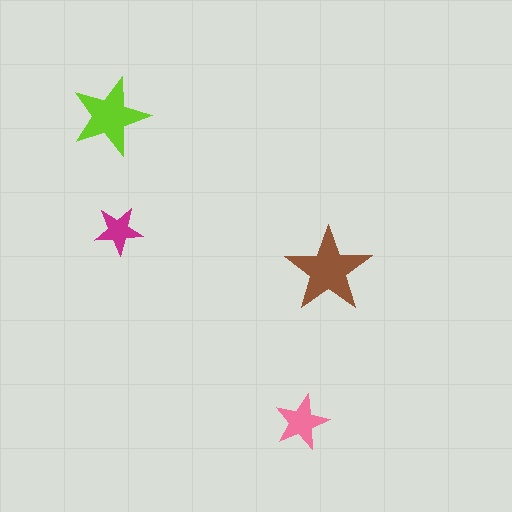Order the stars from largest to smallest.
the brown one, the lime one, the pink one, the magenta one.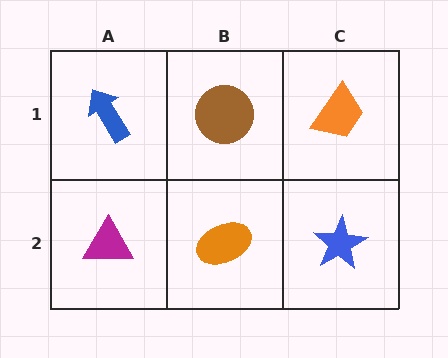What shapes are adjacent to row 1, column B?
An orange ellipse (row 2, column B), a blue arrow (row 1, column A), an orange trapezoid (row 1, column C).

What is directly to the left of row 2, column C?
An orange ellipse.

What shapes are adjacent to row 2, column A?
A blue arrow (row 1, column A), an orange ellipse (row 2, column B).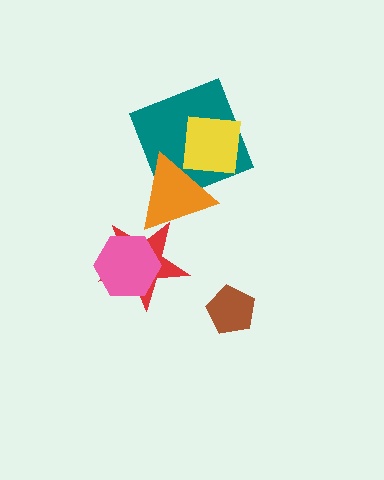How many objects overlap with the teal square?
2 objects overlap with the teal square.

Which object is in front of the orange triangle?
The yellow square is in front of the orange triangle.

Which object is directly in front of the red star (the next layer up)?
The orange triangle is directly in front of the red star.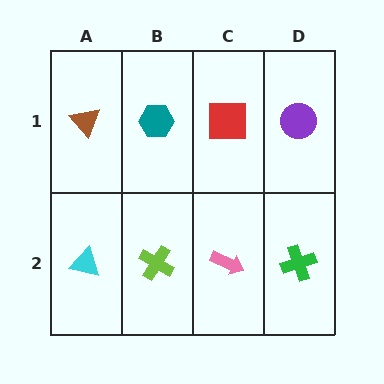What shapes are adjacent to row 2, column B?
A teal hexagon (row 1, column B), a cyan triangle (row 2, column A), a pink arrow (row 2, column C).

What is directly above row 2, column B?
A teal hexagon.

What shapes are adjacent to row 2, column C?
A red square (row 1, column C), a lime cross (row 2, column B), a green cross (row 2, column D).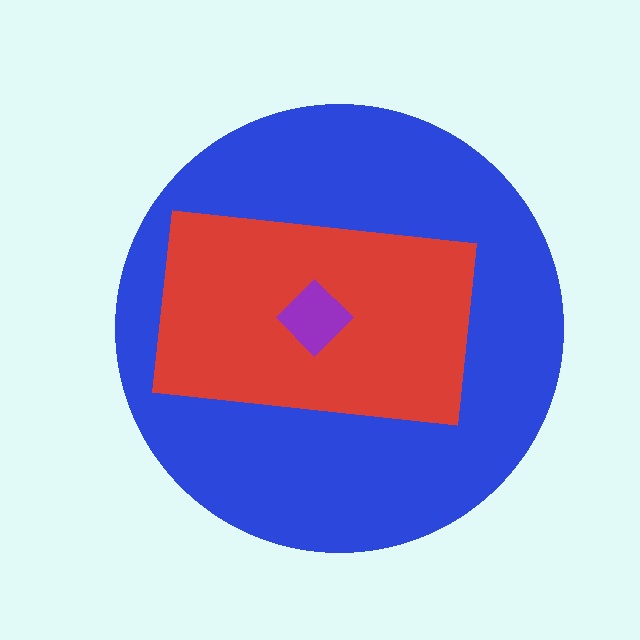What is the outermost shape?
The blue circle.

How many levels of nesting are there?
3.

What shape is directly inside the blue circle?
The red rectangle.